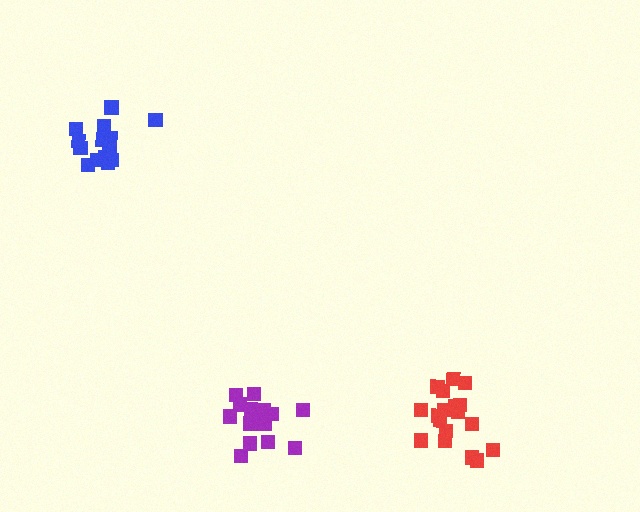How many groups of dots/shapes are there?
There are 3 groups.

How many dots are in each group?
Group 1: 18 dots, Group 2: 15 dots, Group 3: 17 dots (50 total).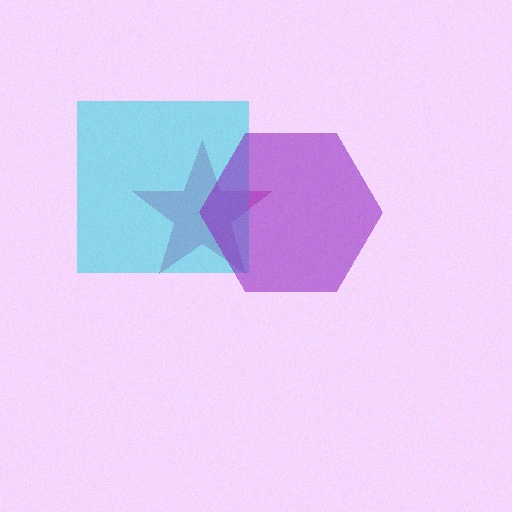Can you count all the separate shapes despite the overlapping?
Yes, there are 3 separate shapes.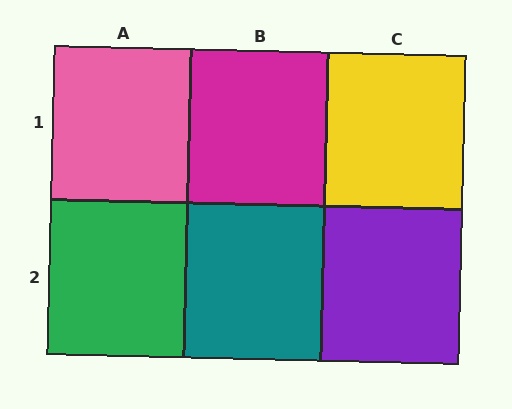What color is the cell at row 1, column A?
Pink.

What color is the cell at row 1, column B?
Magenta.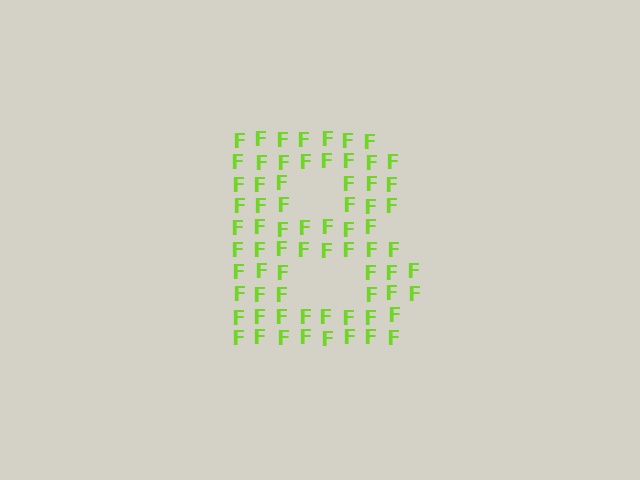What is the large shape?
The large shape is the letter B.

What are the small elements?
The small elements are letter F's.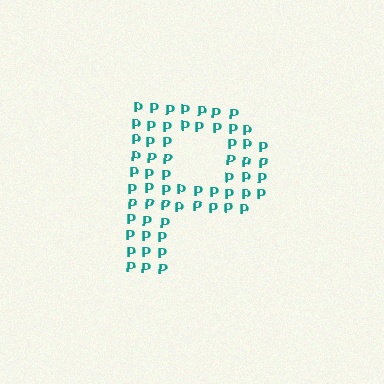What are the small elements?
The small elements are letter P's.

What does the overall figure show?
The overall figure shows the letter P.